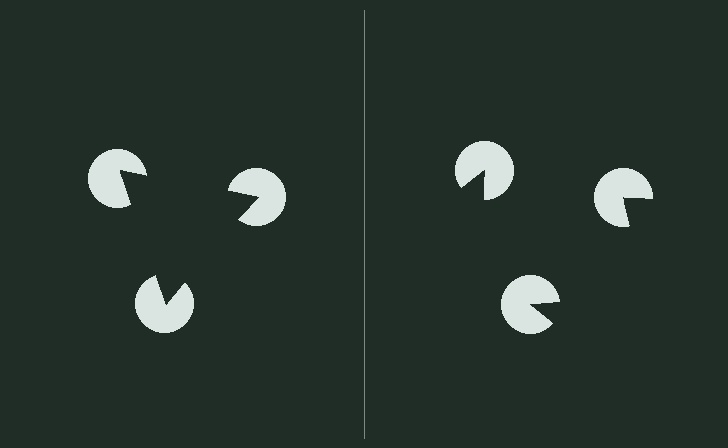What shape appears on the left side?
An illusory triangle.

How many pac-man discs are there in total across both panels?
6 — 3 on each side.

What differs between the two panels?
The pac-man discs are positioned identically on both sides; only the wedge orientations differ. On the left they align to a triangle; on the right they are misaligned.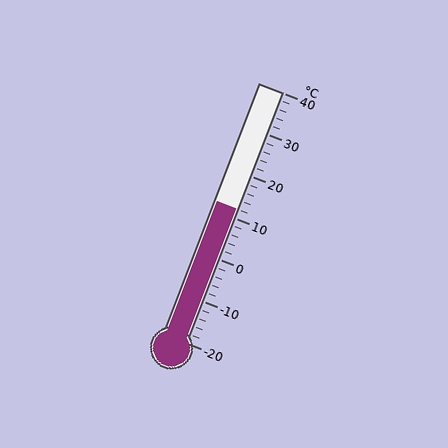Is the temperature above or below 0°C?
The temperature is above 0°C.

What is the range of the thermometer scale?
The thermometer scale ranges from -20°C to 40°C.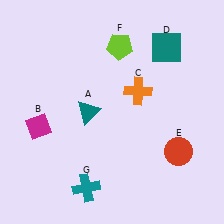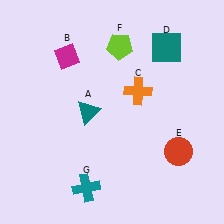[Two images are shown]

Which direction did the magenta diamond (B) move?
The magenta diamond (B) moved up.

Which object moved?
The magenta diamond (B) moved up.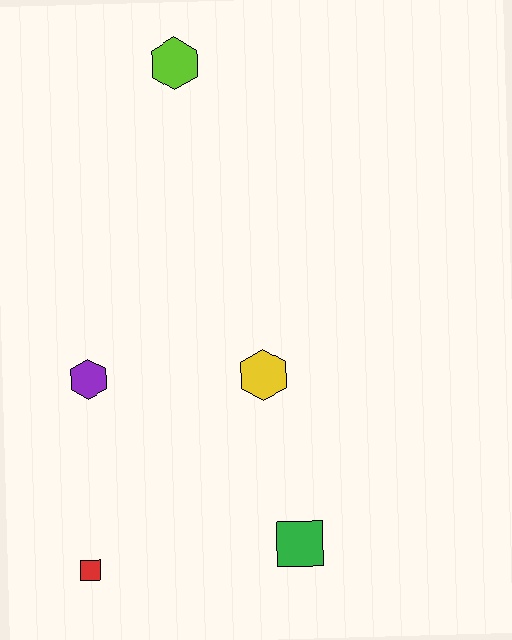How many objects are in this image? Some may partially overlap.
There are 5 objects.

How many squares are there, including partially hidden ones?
There are 2 squares.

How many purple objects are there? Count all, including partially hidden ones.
There is 1 purple object.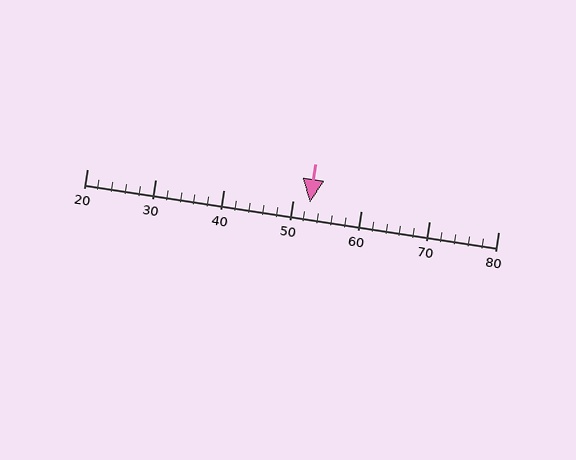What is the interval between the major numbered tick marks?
The major tick marks are spaced 10 units apart.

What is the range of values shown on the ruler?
The ruler shows values from 20 to 80.